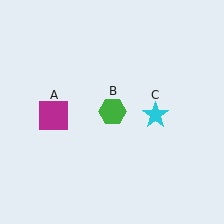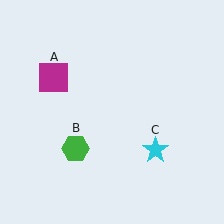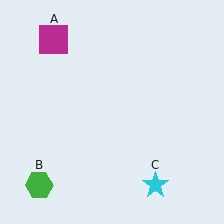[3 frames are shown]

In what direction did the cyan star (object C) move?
The cyan star (object C) moved down.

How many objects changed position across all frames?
3 objects changed position: magenta square (object A), green hexagon (object B), cyan star (object C).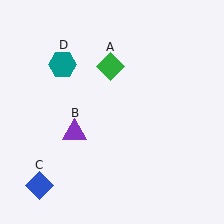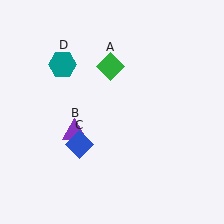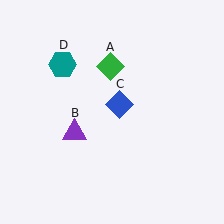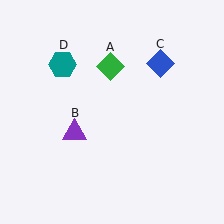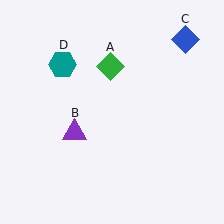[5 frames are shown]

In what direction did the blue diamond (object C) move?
The blue diamond (object C) moved up and to the right.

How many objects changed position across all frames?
1 object changed position: blue diamond (object C).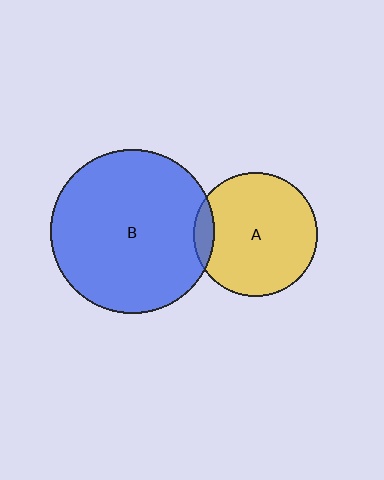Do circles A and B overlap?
Yes.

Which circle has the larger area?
Circle B (blue).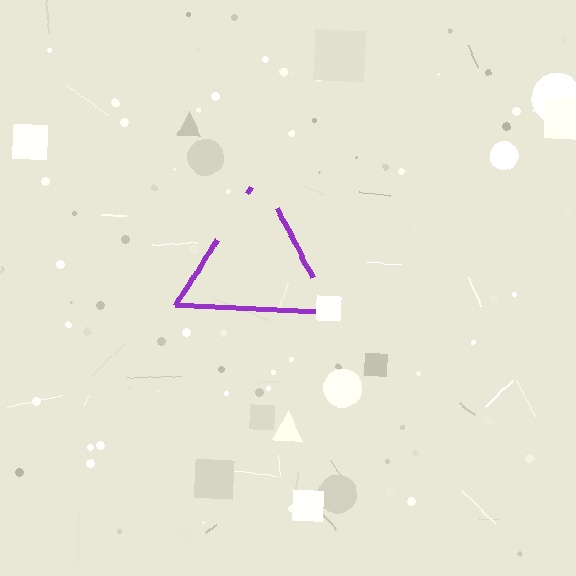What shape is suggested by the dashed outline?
The dashed outline suggests a triangle.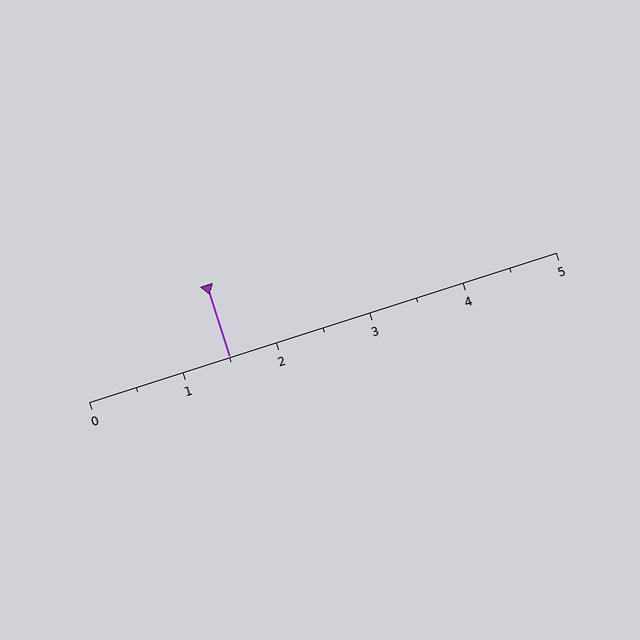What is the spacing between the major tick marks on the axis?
The major ticks are spaced 1 apart.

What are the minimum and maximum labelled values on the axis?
The axis runs from 0 to 5.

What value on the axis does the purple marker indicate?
The marker indicates approximately 1.5.